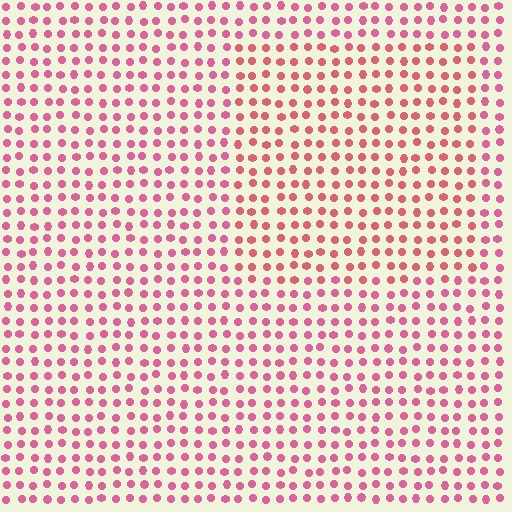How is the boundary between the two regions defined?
The boundary is defined purely by a slight shift in hue (about 20 degrees). Spacing, size, and orientation are identical on both sides.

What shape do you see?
I see a rectangle.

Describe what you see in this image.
The image is filled with small pink elements in a uniform arrangement. A rectangle-shaped region is visible where the elements are tinted to a slightly different hue, forming a subtle color boundary.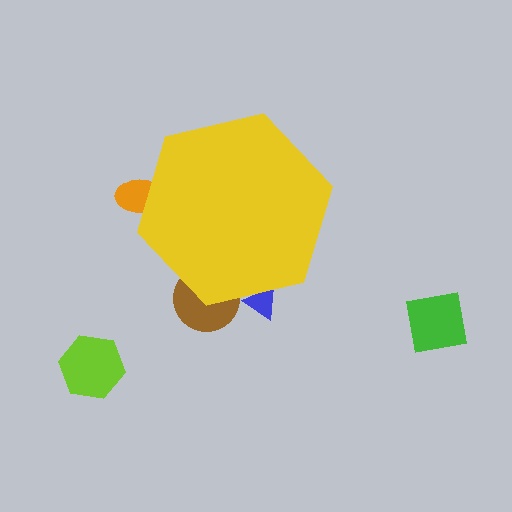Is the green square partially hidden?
No, the green square is fully visible.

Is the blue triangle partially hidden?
Yes, the blue triangle is partially hidden behind the yellow hexagon.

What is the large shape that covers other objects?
A yellow hexagon.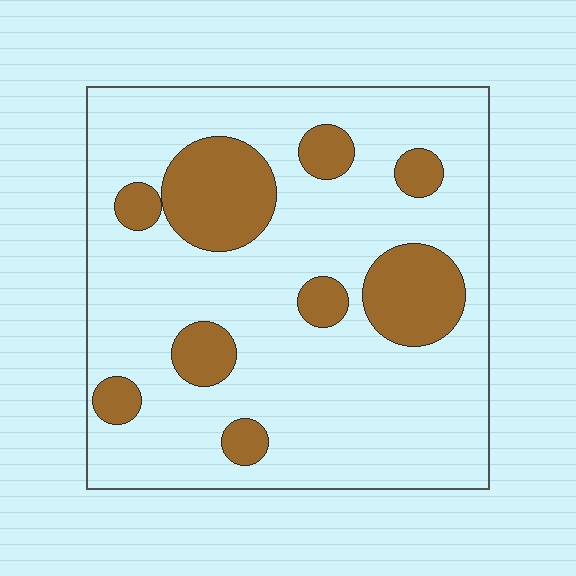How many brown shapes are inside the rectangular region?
9.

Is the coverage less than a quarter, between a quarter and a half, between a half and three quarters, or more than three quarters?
Less than a quarter.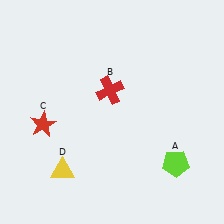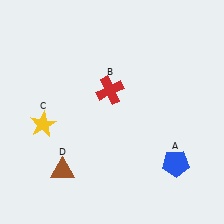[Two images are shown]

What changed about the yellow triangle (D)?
In Image 1, D is yellow. In Image 2, it changed to brown.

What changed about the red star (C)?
In Image 1, C is red. In Image 2, it changed to yellow.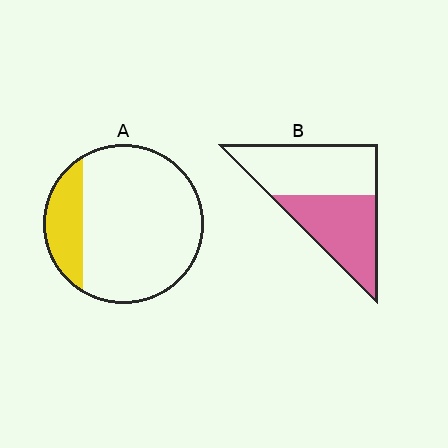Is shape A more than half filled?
No.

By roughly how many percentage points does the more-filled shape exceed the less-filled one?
By roughly 25 percentage points (B over A).